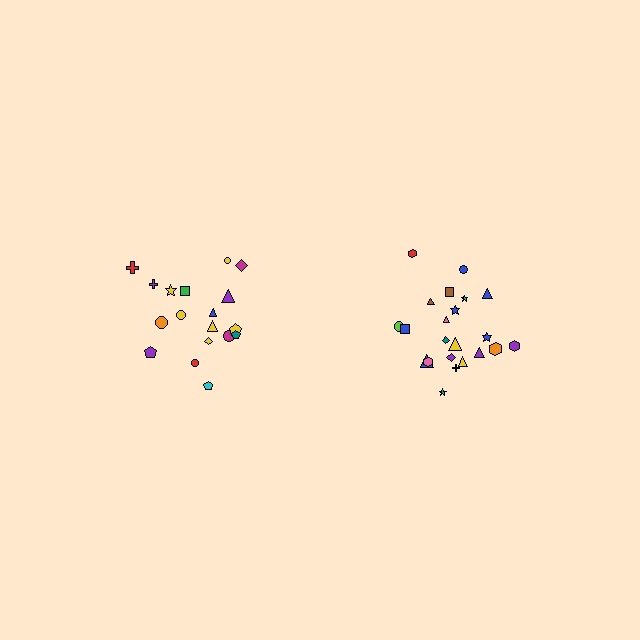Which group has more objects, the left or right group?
The right group.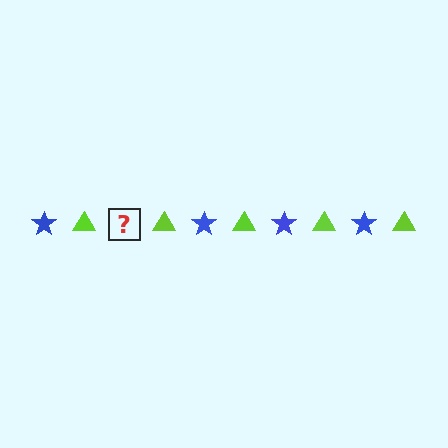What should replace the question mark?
The question mark should be replaced with a blue star.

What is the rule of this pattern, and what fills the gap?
The rule is that the pattern alternates between blue star and lime triangle. The gap should be filled with a blue star.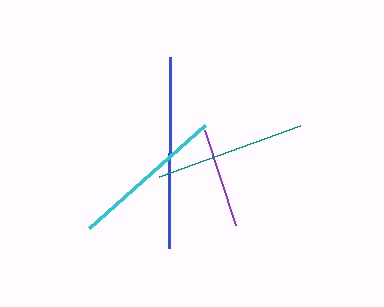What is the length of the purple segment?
The purple segment is approximately 100 pixels long.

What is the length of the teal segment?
The teal segment is approximately 150 pixels long.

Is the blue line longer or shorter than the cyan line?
The blue line is longer than the cyan line.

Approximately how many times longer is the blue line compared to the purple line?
The blue line is approximately 1.9 times the length of the purple line.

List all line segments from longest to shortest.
From longest to shortest: blue, cyan, teal, purple.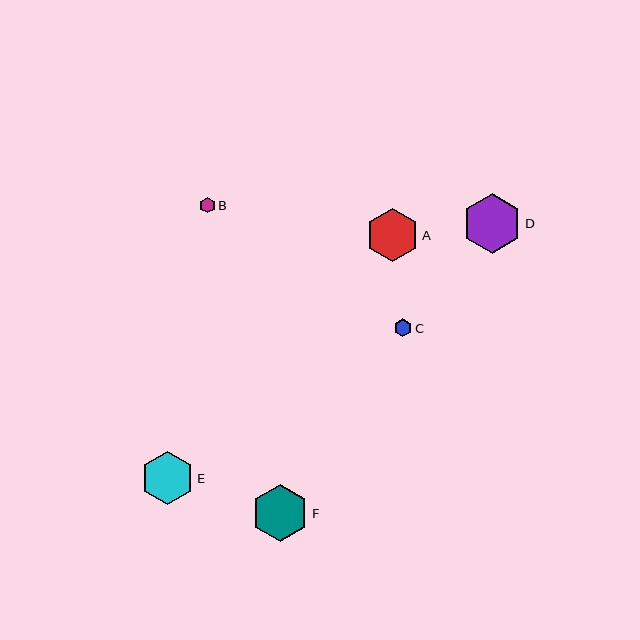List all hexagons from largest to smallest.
From largest to smallest: D, F, A, E, C, B.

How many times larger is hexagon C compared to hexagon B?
Hexagon C is approximately 1.2 times the size of hexagon B.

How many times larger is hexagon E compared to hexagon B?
Hexagon E is approximately 3.4 times the size of hexagon B.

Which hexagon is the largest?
Hexagon D is the largest with a size of approximately 60 pixels.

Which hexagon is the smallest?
Hexagon B is the smallest with a size of approximately 16 pixels.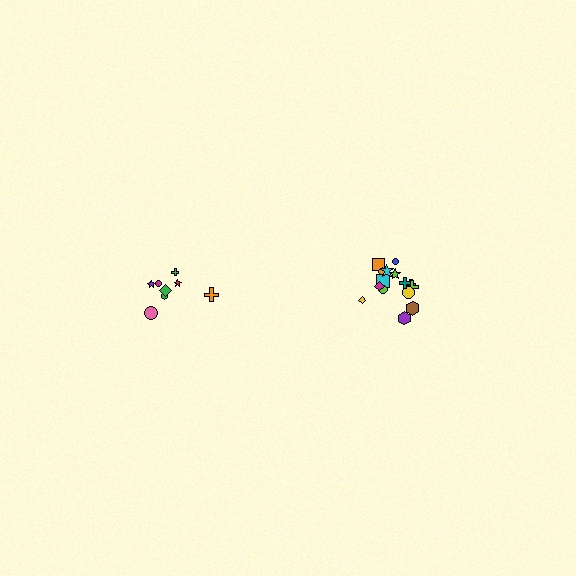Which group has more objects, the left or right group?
The right group.